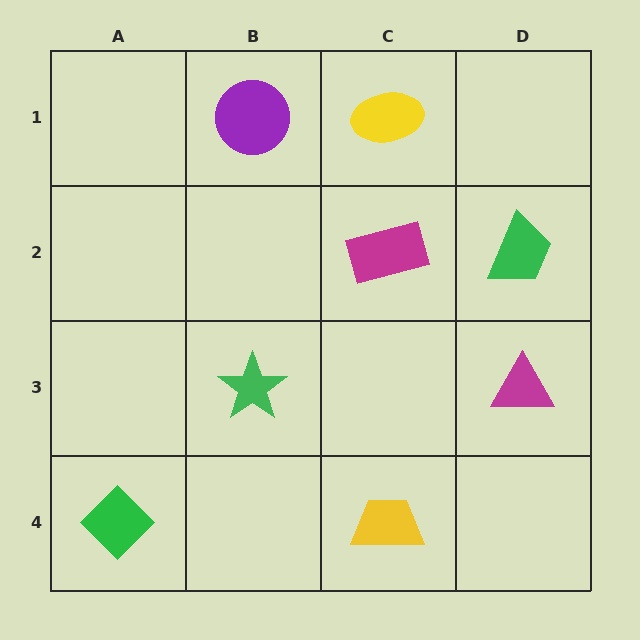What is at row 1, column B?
A purple circle.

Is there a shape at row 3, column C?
No, that cell is empty.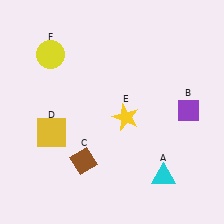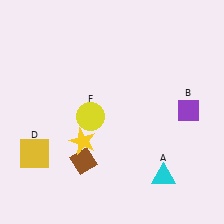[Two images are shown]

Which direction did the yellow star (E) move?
The yellow star (E) moved left.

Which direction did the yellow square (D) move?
The yellow square (D) moved down.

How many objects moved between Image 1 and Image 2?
3 objects moved between the two images.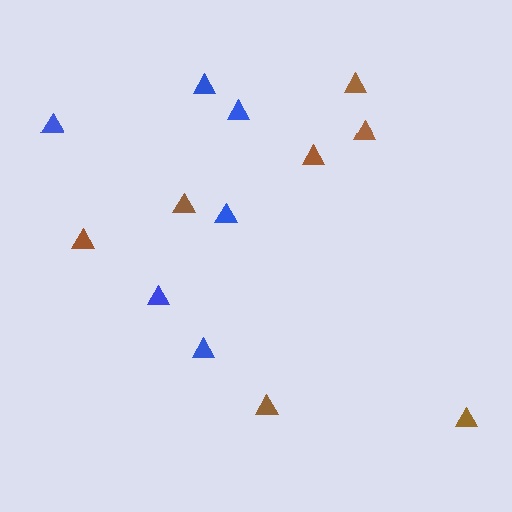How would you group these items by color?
There are 2 groups: one group of brown triangles (7) and one group of blue triangles (6).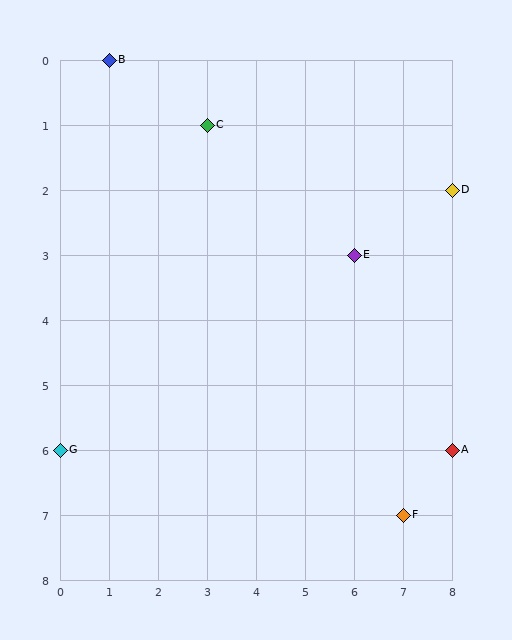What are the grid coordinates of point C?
Point C is at grid coordinates (3, 1).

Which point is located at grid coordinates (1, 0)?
Point B is at (1, 0).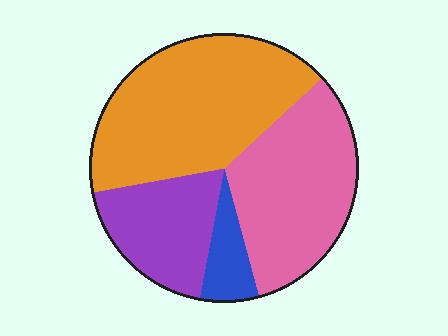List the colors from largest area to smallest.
From largest to smallest: orange, pink, purple, blue.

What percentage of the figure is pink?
Pink takes up about one third (1/3) of the figure.